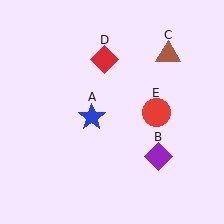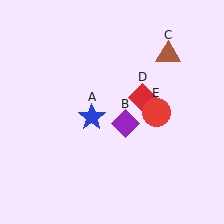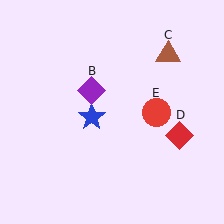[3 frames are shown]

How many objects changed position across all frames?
2 objects changed position: purple diamond (object B), red diamond (object D).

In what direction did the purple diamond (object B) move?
The purple diamond (object B) moved up and to the left.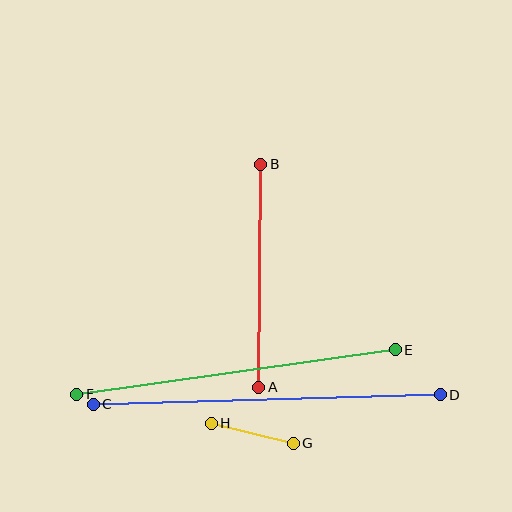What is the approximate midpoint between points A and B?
The midpoint is at approximately (260, 276) pixels.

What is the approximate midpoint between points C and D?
The midpoint is at approximately (267, 400) pixels.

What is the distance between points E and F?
The distance is approximately 322 pixels.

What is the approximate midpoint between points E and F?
The midpoint is at approximately (236, 372) pixels.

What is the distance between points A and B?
The distance is approximately 223 pixels.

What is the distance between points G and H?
The distance is approximately 84 pixels.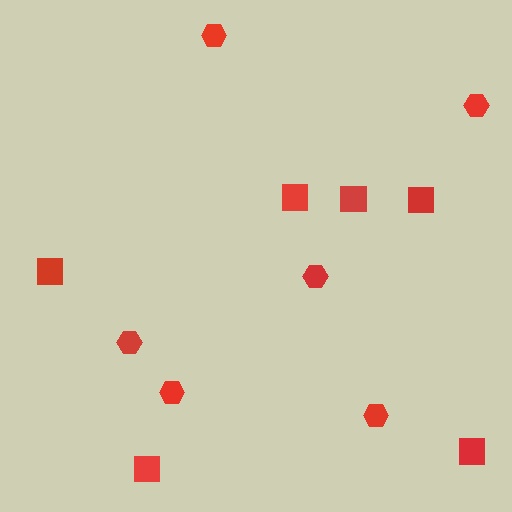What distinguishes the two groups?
There are 2 groups: one group of hexagons (6) and one group of squares (6).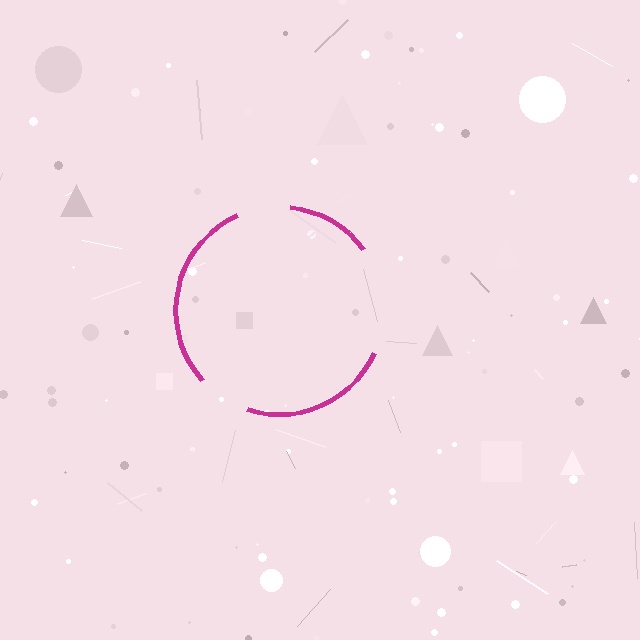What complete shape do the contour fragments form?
The contour fragments form a circle.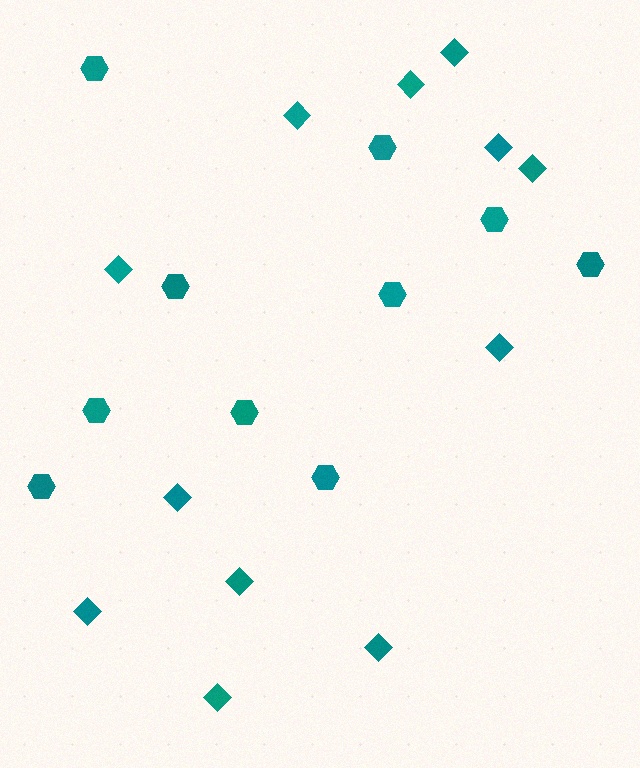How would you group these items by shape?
There are 2 groups: one group of diamonds (12) and one group of hexagons (10).